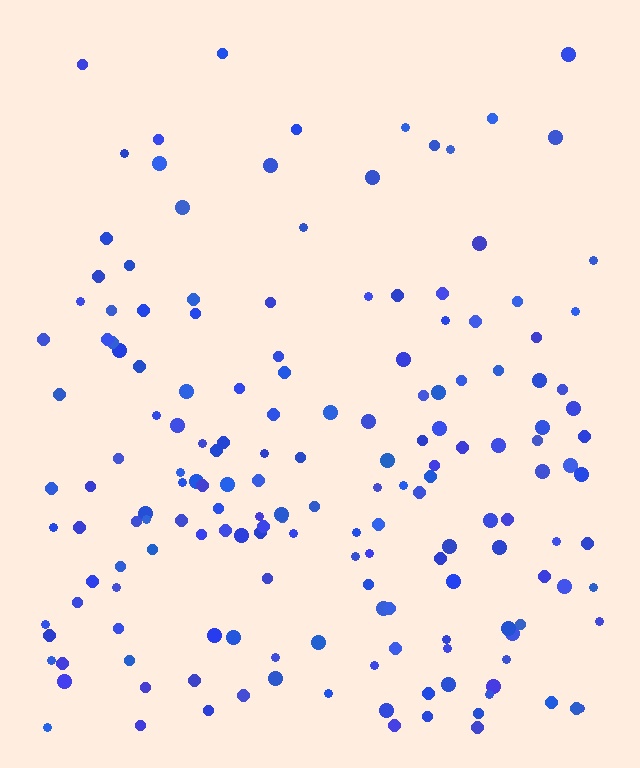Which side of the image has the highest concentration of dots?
The bottom.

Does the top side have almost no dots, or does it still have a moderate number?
Still a moderate number, just noticeably fewer than the bottom.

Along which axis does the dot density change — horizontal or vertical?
Vertical.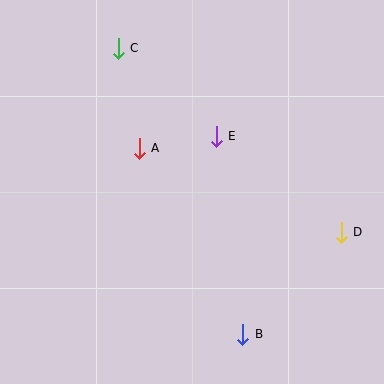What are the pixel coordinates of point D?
Point D is at (341, 232).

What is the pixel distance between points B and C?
The distance between B and C is 312 pixels.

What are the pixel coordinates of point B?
Point B is at (243, 334).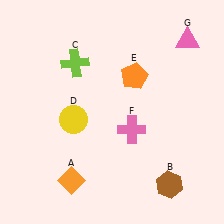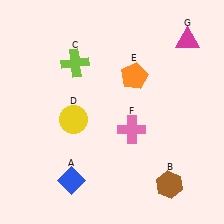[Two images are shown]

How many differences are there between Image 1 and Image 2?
There are 2 differences between the two images.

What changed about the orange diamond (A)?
In Image 1, A is orange. In Image 2, it changed to blue.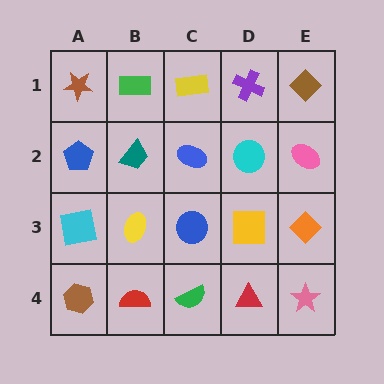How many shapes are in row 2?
5 shapes.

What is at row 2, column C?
A blue ellipse.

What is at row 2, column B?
A teal trapezoid.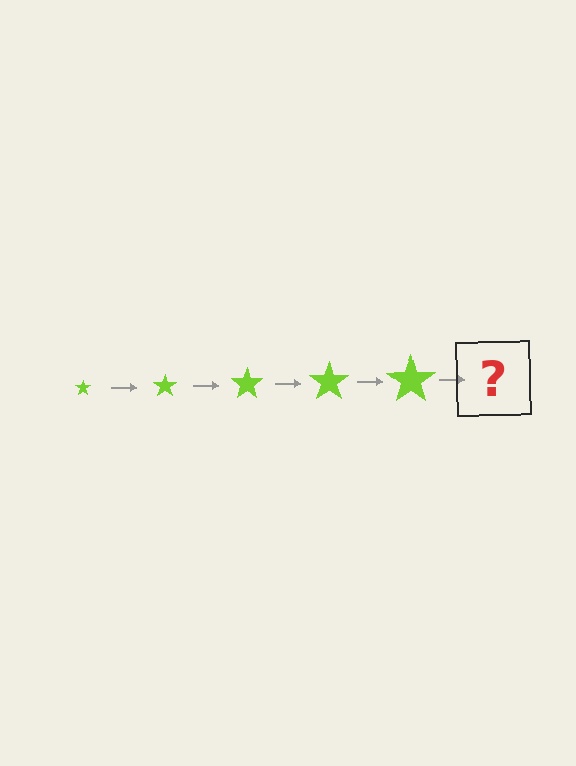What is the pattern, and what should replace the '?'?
The pattern is that the star gets progressively larger each step. The '?' should be a lime star, larger than the previous one.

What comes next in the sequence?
The next element should be a lime star, larger than the previous one.